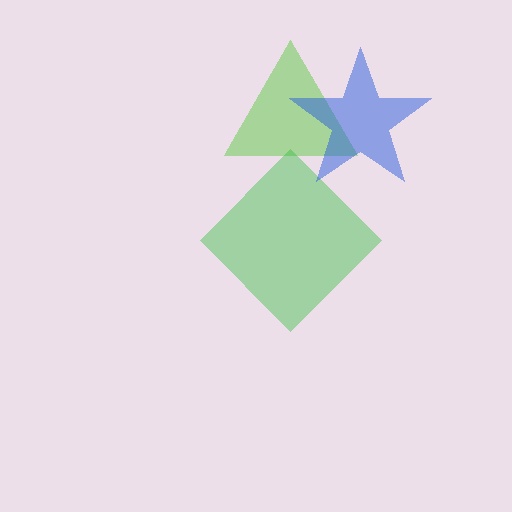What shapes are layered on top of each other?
The layered shapes are: a lime triangle, a green diamond, a blue star.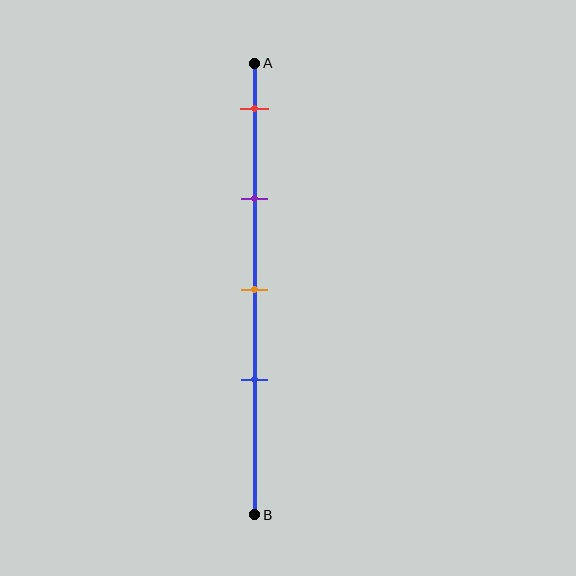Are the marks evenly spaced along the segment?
Yes, the marks are approximately evenly spaced.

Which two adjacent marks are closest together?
The orange and blue marks are the closest adjacent pair.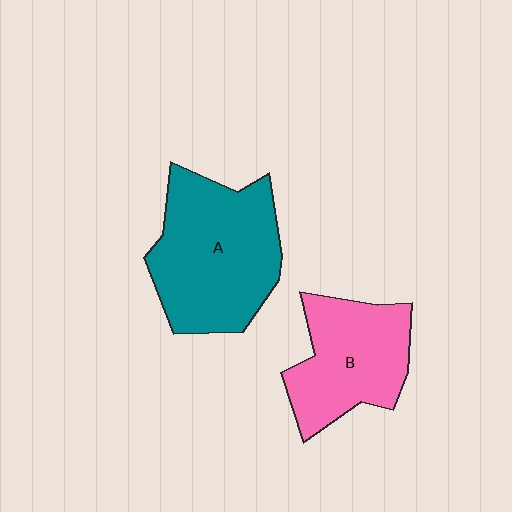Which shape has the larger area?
Shape A (teal).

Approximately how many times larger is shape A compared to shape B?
Approximately 1.4 times.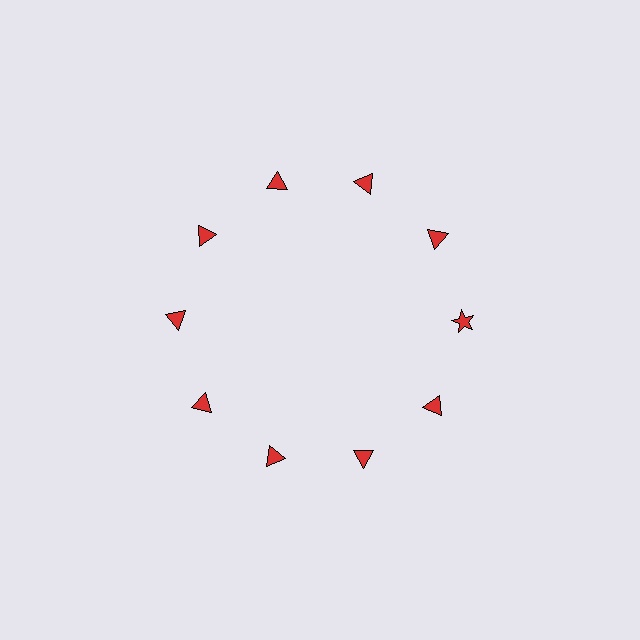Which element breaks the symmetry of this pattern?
The red star at roughly the 3 o'clock position breaks the symmetry. All other shapes are red triangles.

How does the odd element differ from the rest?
It has a different shape: star instead of triangle.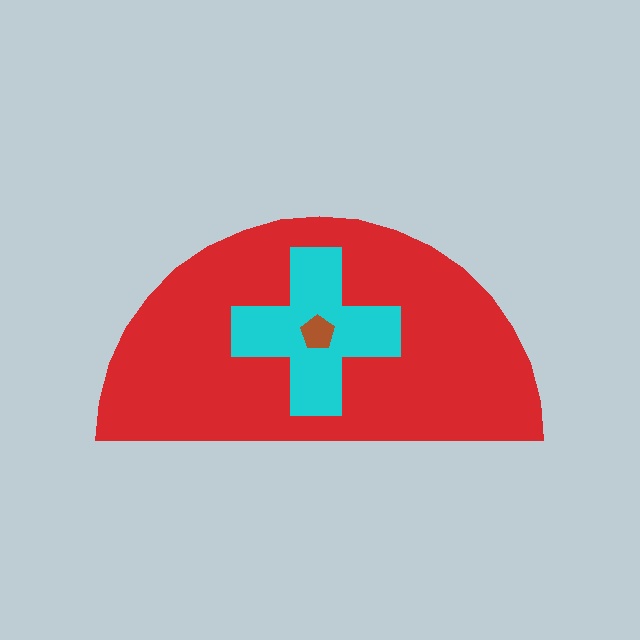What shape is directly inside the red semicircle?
The cyan cross.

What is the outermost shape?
The red semicircle.